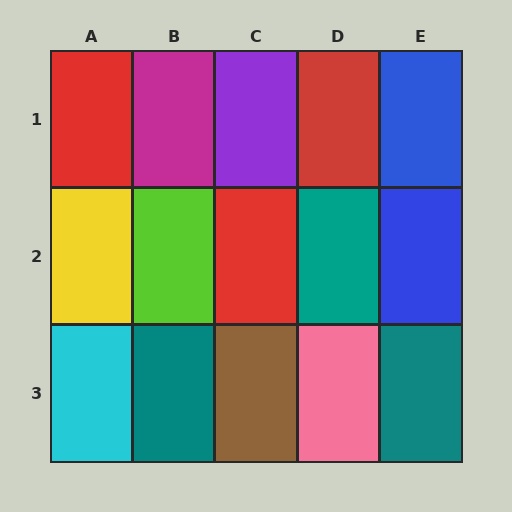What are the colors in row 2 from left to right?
Yellow, lime, red, teal, blue.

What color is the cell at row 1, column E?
Blue.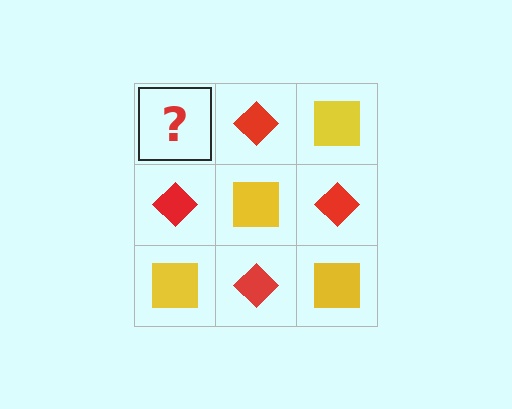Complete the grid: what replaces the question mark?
The question mark should be replaced with a yellow square.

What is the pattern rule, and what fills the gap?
The rule is that it alternates yellow square and red diamond in a checkerboard pattern. The gap should be filled with a yellow square.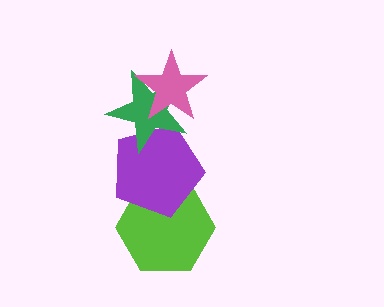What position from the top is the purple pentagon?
The purple pentagon is 3rd from the top.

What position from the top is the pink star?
The pink star is 1st from the top.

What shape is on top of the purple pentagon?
The green star is on top of the purple pentagon.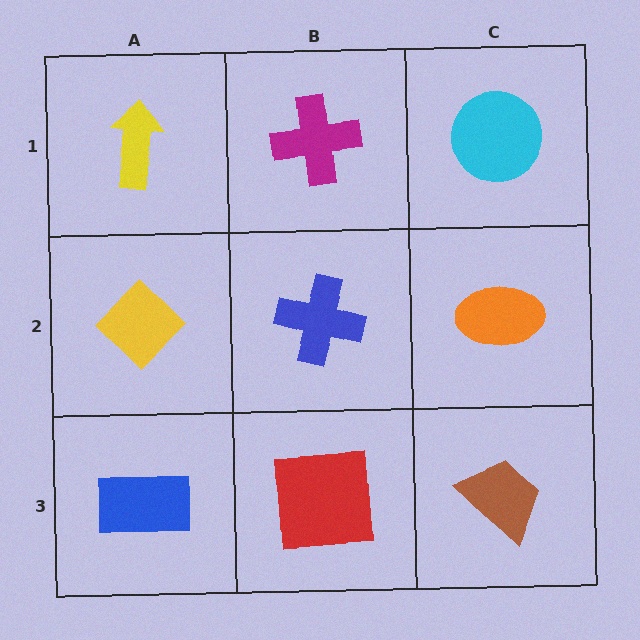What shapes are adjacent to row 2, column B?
A magenta cross (row 1, column B), a red square (row 3, column B), a yellow diamond (row 2, column A), an orange ellipse (row 2, column C).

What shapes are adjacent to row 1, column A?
A yellow diamond (row 2, column A), a magenta cross (row 1, column B).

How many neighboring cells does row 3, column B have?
3.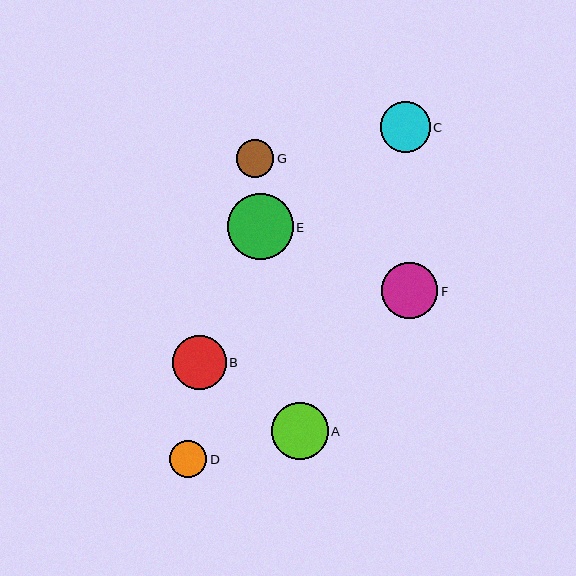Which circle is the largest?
Circle E is the largest with a size of approximately 66 pixels.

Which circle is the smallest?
Circle D is the smallest with a size of approximately 37 pixels.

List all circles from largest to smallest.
From largest to smallest: E, A, F, B, C, G, D.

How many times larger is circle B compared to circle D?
Circle B is approximately 1.5 times the size of circle D.